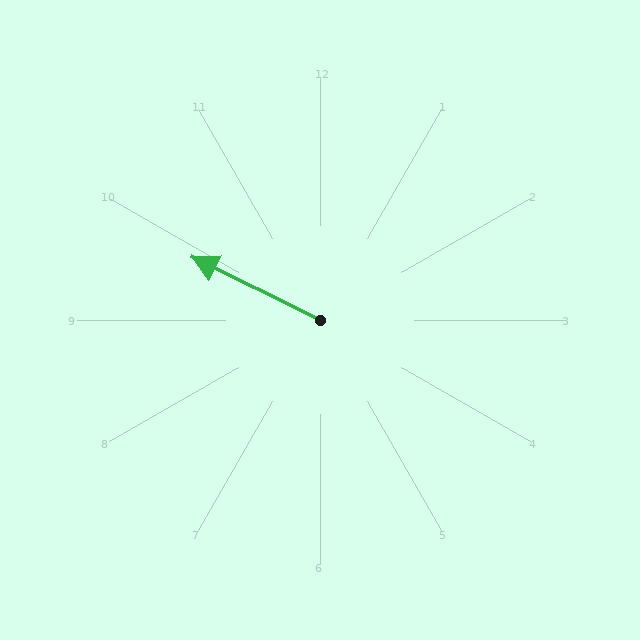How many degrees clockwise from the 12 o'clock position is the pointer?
Approximately 296 degrees.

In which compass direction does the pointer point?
Northwest.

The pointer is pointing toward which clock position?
Roughly 10 o'clock.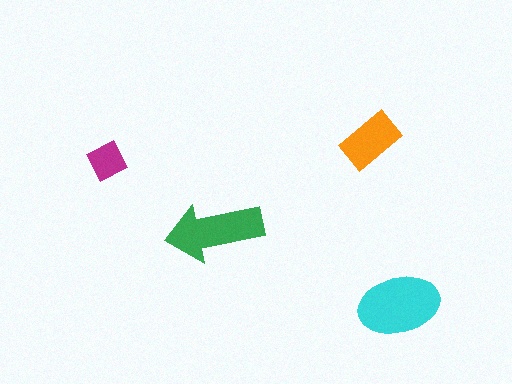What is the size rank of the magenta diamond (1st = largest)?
4th.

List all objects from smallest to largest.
The magenta diamond, the orange rectangle, the green arrow, the cyan ellipse.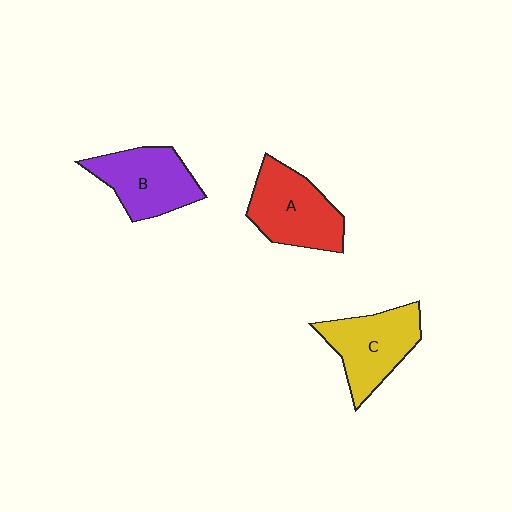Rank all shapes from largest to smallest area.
From largest to smallest: A (red), C (yellow), B (purple).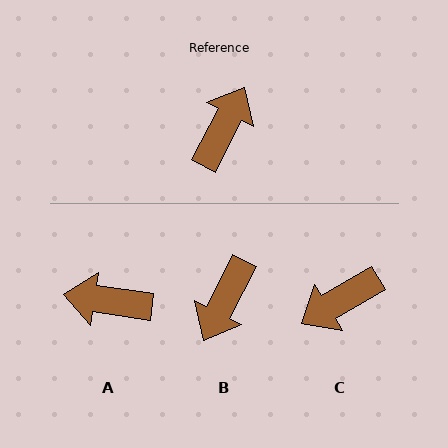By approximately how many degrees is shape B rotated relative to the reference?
Approximately 180 degrees clockwise.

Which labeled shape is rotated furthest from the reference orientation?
B, about 180 degrees away.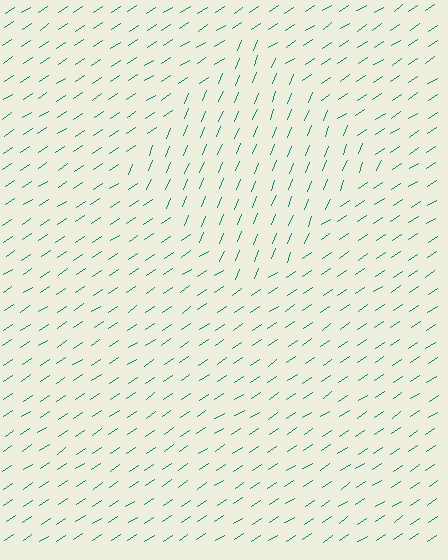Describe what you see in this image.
The image is filled with small teal line segments. A diamond region in the image has lines oriented differently from the surrounding lines, creating a visible texture boundary.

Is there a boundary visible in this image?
Yes, there is a texture boundary formed by a change in line orientation.